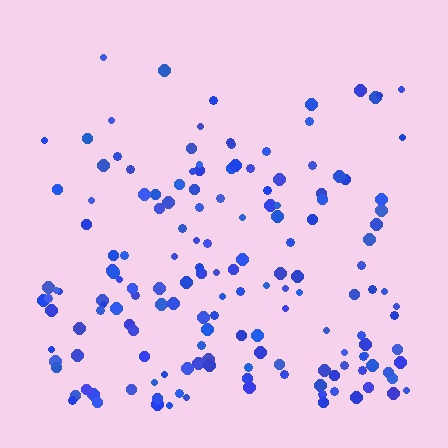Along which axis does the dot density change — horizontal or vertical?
Vertical.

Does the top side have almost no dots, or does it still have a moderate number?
Still a moderate number, just noticeably fewer than the bottom.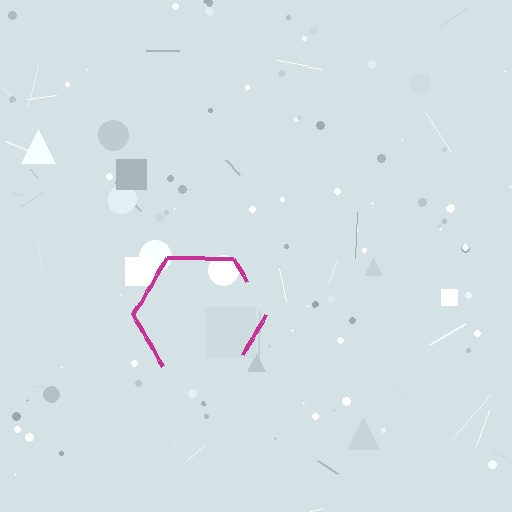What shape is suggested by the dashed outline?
The dashed outline suggests a hexagon.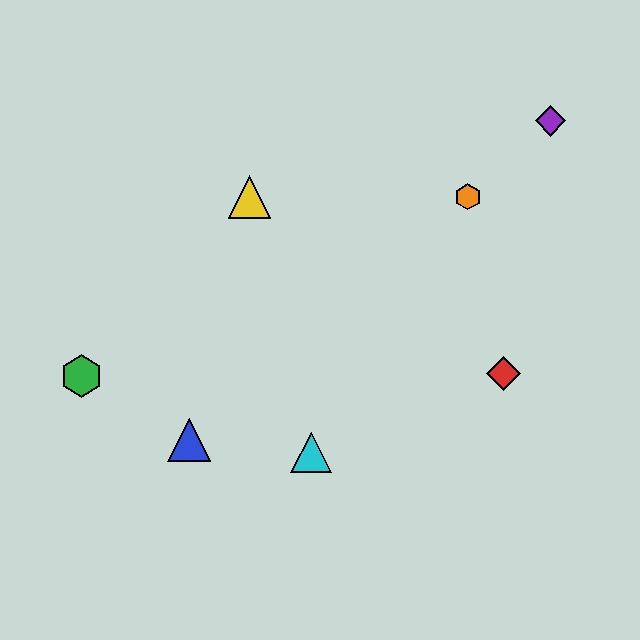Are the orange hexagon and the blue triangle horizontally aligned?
No, the orange hexagon is at y≈197 and the blue triangle is at y≈440.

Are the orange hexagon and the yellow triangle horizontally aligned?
Yes, both are at y≈197.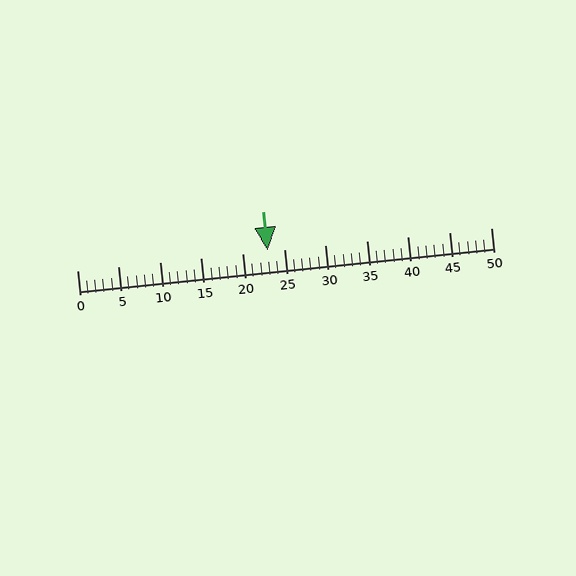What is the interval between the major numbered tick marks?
The major tick marks are spaced 5 units apart.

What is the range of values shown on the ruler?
The ruler shows values from 0 to 50.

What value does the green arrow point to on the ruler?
The green arrow points to approximately 23.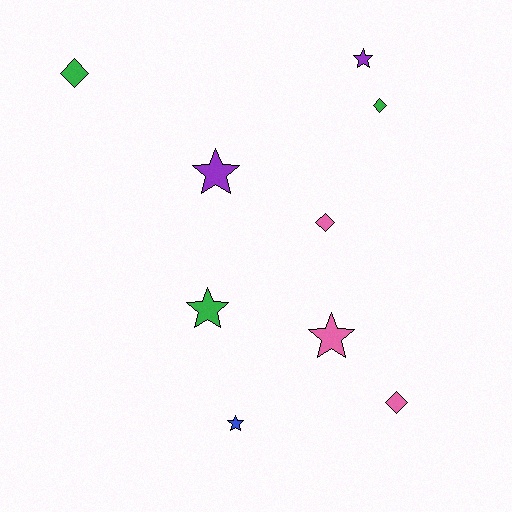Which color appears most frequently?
Pink, with 3 objects.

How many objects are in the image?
There are 9 objects.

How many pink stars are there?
There is 1 pink star.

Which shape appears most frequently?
Star, with 5 objects.